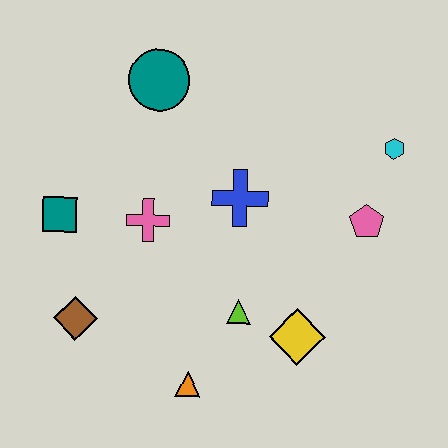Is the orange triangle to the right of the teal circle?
Yes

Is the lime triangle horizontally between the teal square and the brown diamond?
No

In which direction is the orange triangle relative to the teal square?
The orange triangle is below the teal square.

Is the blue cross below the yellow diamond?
No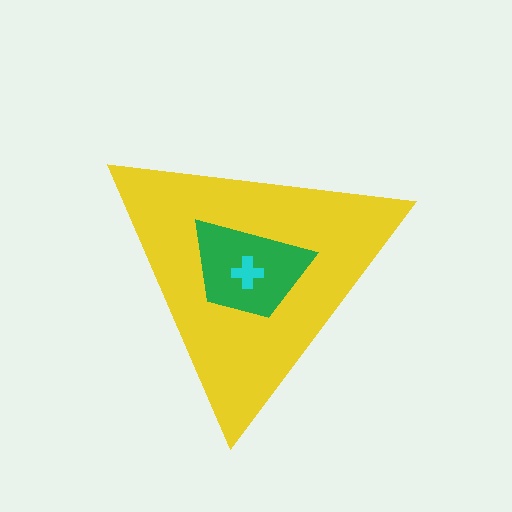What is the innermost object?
The cyan cross.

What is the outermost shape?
The yellow triangle.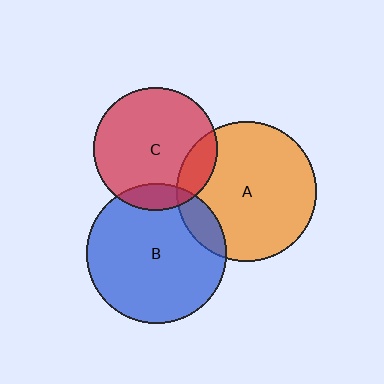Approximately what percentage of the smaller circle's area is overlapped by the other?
Approximately 10%.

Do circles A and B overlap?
Yes.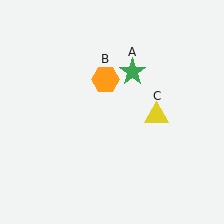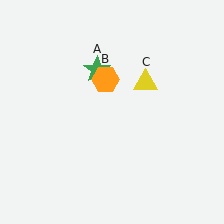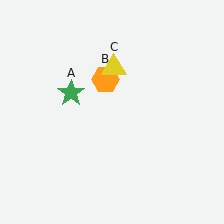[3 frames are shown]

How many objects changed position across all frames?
2 objects changed position: green star (object A), yellow triangle (object C).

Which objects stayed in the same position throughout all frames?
Orange hexagon (object B) remained stationary.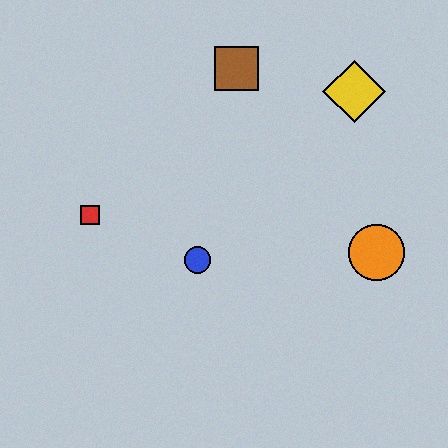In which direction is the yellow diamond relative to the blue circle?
The yellow diamond is above the blue circle.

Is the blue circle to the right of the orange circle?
No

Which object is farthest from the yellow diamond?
The red square is farthest from the yellow diamond.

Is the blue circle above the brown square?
No